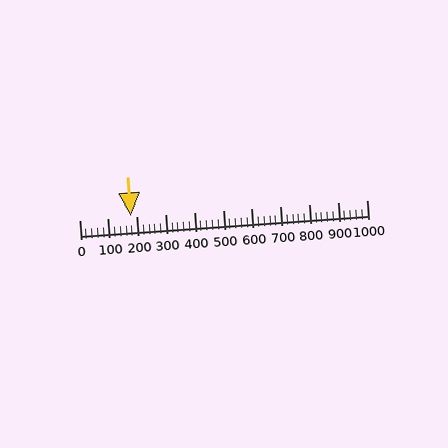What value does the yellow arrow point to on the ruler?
The yellow arrow points to approximately 180.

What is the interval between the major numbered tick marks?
The major tick marks are spaced 100 units apart.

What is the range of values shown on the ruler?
The ruler shows values from 0 to 1000.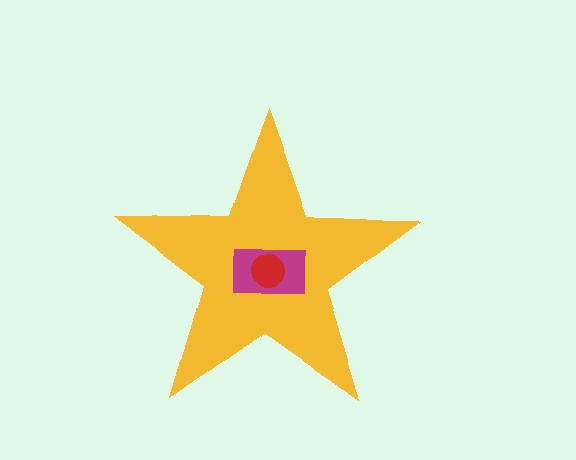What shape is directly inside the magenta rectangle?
The red circle.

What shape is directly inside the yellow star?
The magenta rectangle.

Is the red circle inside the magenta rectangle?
Yes.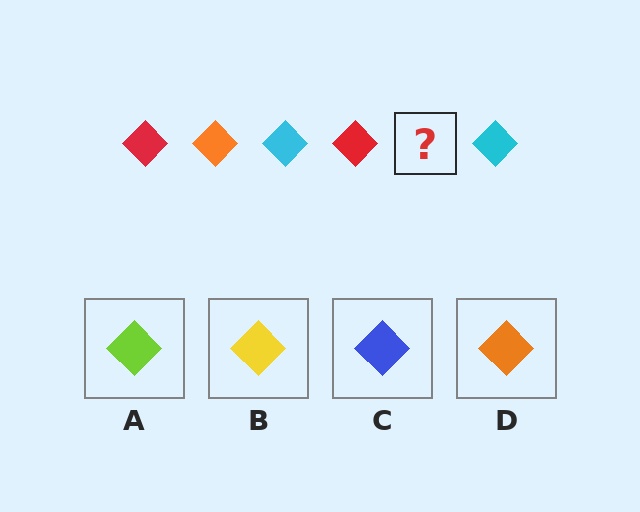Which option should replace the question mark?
Option D.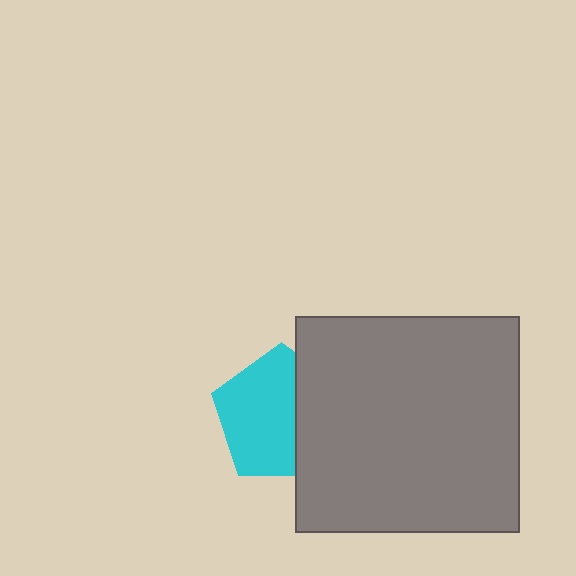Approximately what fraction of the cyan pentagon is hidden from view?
Roughly 36% of the cyan pentagon is hidden behind the gray rectangle.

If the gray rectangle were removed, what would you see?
You would see the complete cyan pentagon.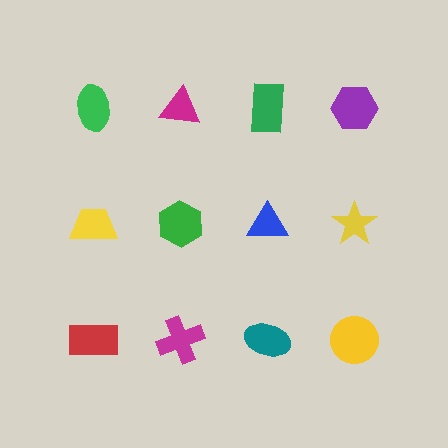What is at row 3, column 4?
A yellow circle.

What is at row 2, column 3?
A blue triangle.